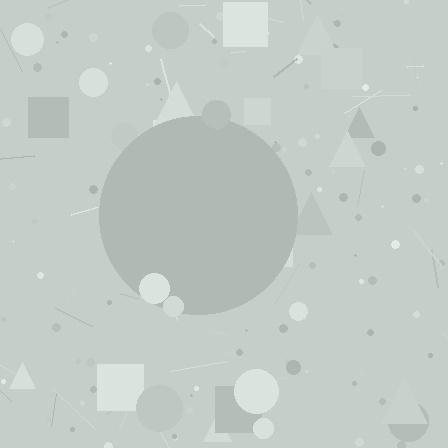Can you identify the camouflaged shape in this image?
The camouflaged shape is a circle.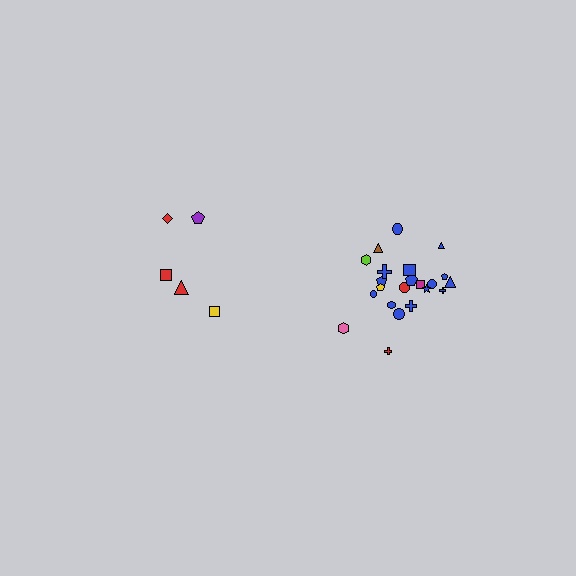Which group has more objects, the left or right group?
The right group.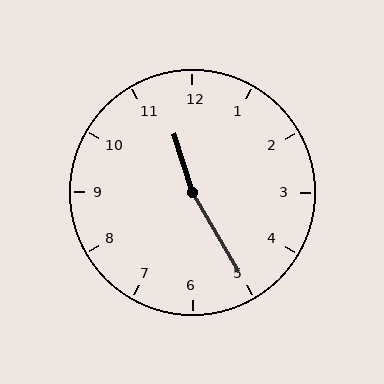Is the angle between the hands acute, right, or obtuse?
It is obtuse.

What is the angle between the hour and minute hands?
Approximately 168 degrees.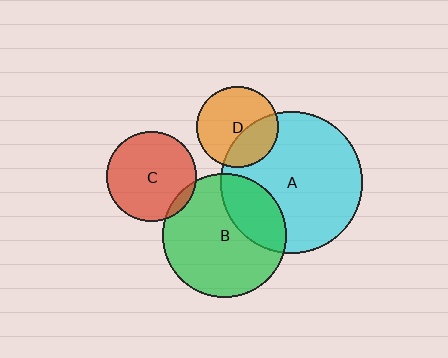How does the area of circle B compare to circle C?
Approximately 1.9 times.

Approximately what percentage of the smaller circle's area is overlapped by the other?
Approximately 30%.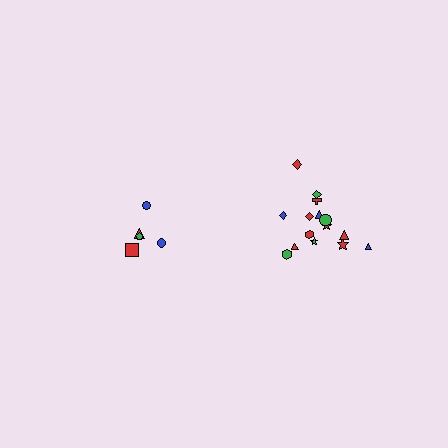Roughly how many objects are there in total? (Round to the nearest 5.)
Roughly 20 objects in total.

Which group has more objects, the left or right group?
The right group.